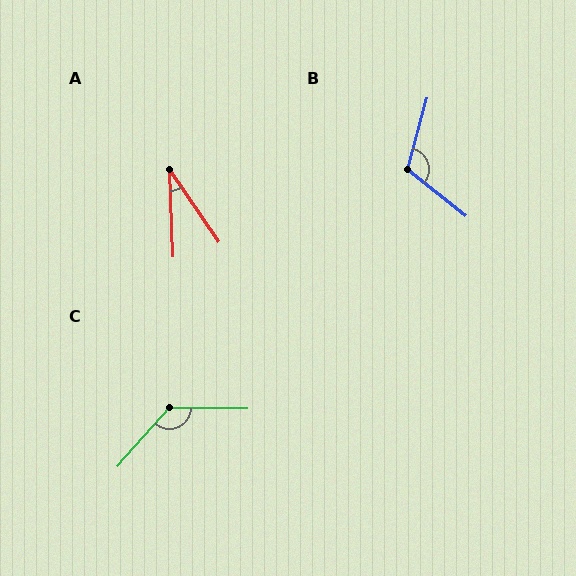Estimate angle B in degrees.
Approximately 114 degrees.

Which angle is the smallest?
A, at approximately 33 degrees.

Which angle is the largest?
C, at approximately 131 degrees.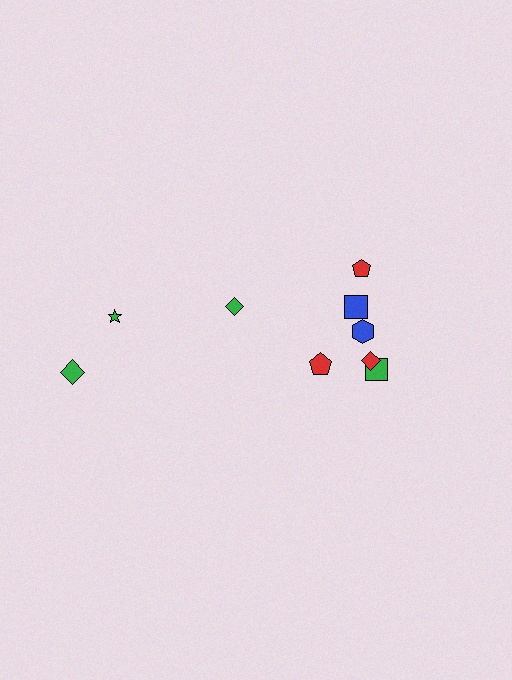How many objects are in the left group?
There are 3 objects.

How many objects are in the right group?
There are 6 objects.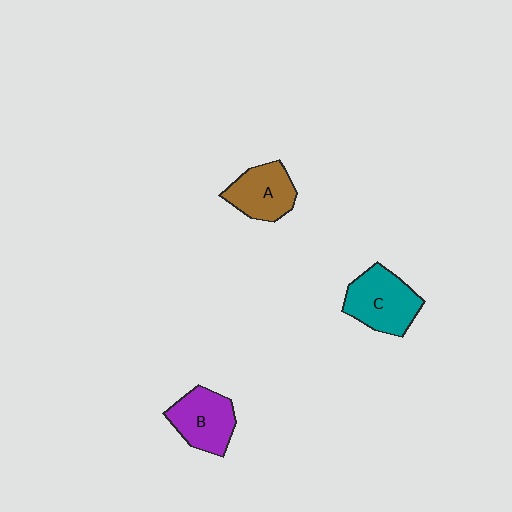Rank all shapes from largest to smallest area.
From largest to smallest: C (teal), B (purple), A (brown).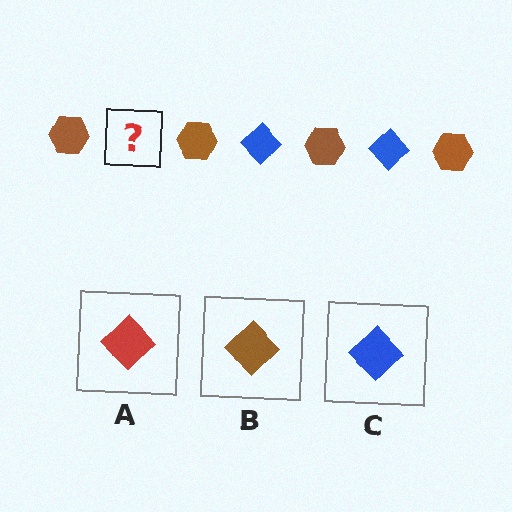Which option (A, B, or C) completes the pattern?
C.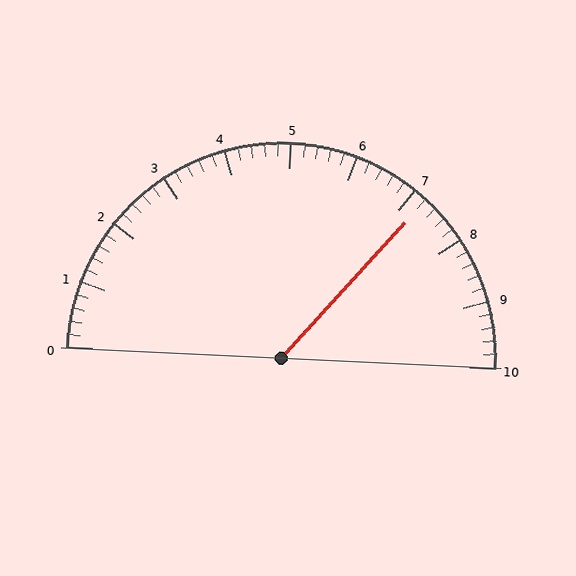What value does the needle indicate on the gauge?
The needle indicates approximately 7.2.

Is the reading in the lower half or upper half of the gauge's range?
The reading is in the upper half of the range (0 to 10).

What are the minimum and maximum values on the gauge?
The gauge ranges from 0 to 10.